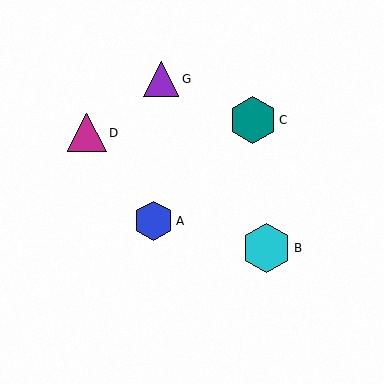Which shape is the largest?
The cyan hexagon (labeled B) is the largest.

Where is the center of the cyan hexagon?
The center of the cyan hexagon is at (266, 248).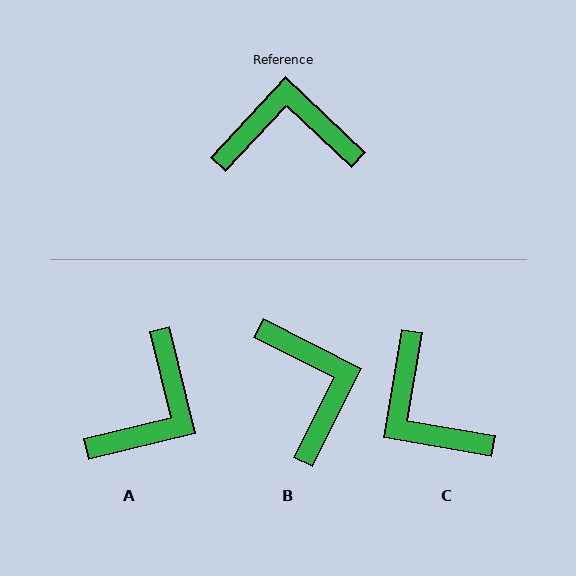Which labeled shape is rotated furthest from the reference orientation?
C, about 124 degrees away.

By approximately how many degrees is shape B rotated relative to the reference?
Approximately 73 degrees clockwise.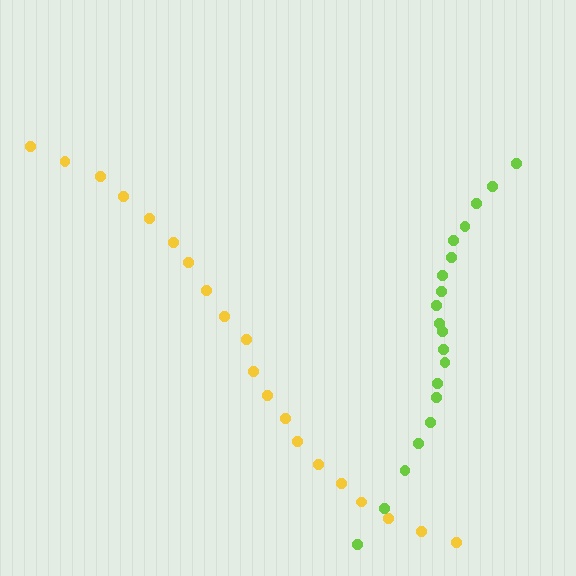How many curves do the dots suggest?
There are 2 distinct paths.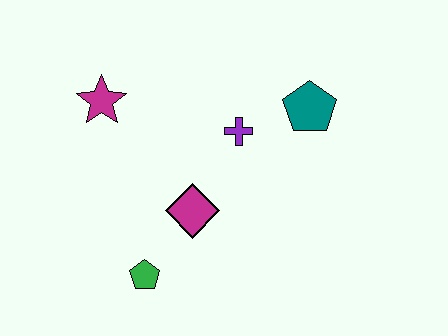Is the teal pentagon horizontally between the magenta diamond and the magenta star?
No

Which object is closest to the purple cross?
The teal pentagon is closest to the purple cross.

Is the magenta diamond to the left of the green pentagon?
No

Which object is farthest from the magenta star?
The teal pentagon is farthest from the magenta star.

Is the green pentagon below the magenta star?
Yes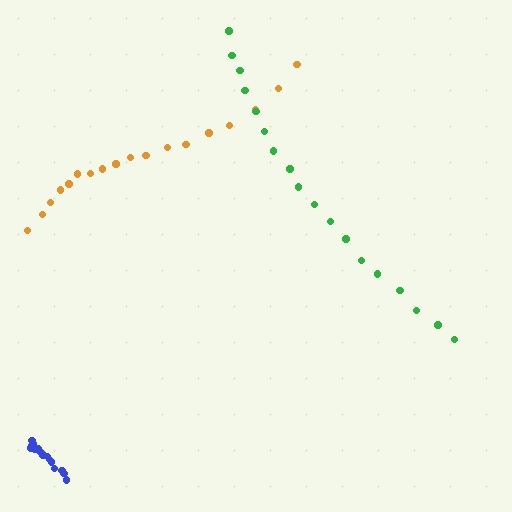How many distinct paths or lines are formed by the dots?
There are 3 distinct paths.